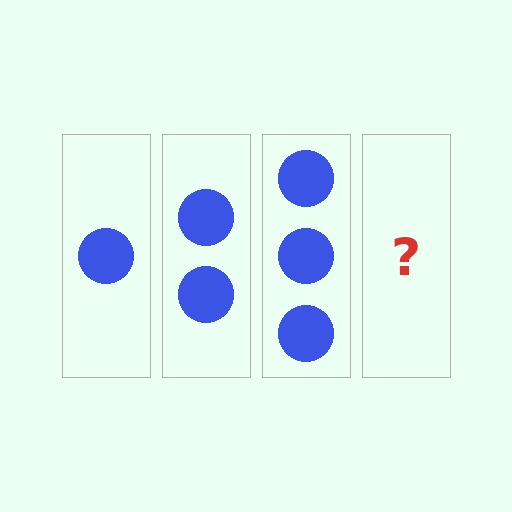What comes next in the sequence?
The next element should be 4 circles.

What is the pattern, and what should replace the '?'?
The pattern is that each step adds one more circle. The '?' should be 4 circles.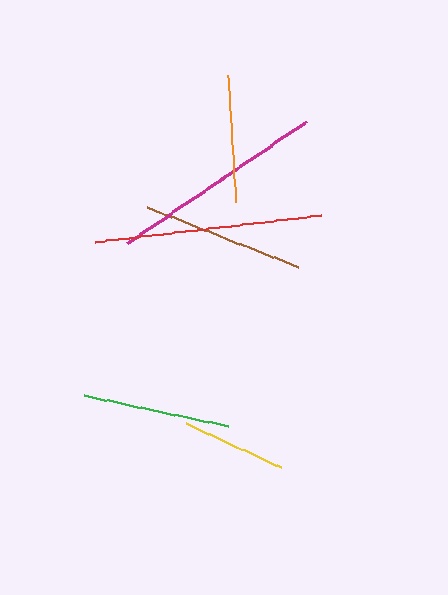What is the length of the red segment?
The red segment is approximately 227 pixels long.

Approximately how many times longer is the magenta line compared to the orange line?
The magenta line is approximately 1.7 times the length of the orange line.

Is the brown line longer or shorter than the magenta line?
The magenta line is longer than the brown line.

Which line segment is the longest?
The red line is the longest at approximately 227 pixels.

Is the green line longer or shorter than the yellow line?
The green line is longer than the yellow line.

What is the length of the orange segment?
The orange segment is approximately 128 pixels long.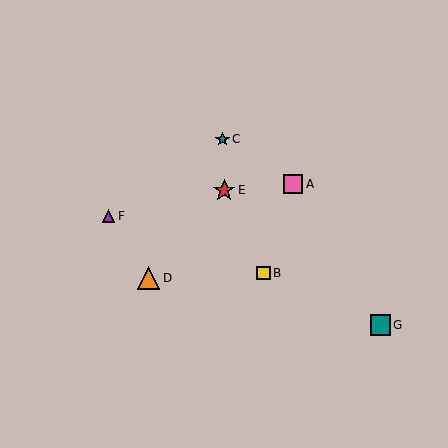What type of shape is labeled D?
Shape D is an orange triangle.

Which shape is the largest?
The orange triangle (labeled D) is the largest.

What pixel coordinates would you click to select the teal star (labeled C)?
Click at (223, 139) to select the teal star C.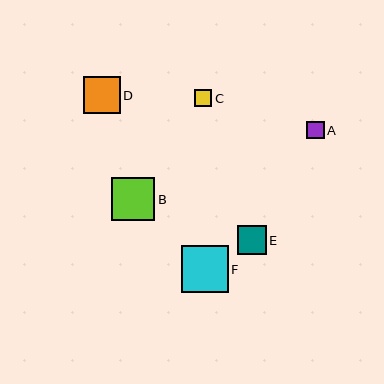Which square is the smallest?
Square C is the smallest with a size of approximately 17 pixels.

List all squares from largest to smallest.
From largest to smallest: F, B, D, E, A, C.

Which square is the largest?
Square F is the largest with a size of approximately 47 pixels.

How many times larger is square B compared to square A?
Square B is approximately 2.5 times the size of square A.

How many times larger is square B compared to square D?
Square B is approximately 1.2 times the size of square D.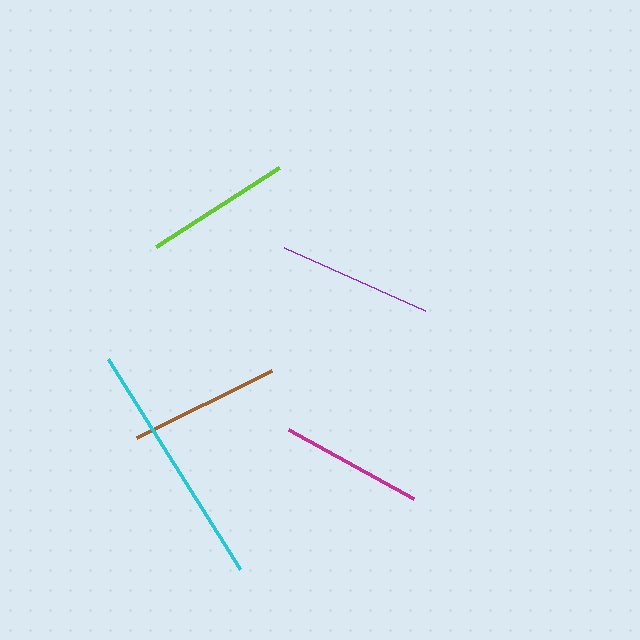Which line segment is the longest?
The cyan line is the longest at approximately 248 pixels.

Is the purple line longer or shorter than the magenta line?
The purple line is longer than the magenta line.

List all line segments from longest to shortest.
From longest to shortest: cyan, purple, brown, lime, magenta.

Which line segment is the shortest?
The magenta line is the shortest at approximately 142 pixels.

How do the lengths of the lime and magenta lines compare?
The lime and magenta lines are approximately the same length.